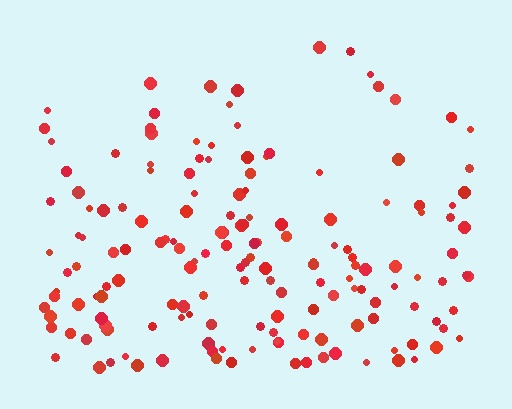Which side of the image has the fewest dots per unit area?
The top.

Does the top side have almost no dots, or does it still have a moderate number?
Still a moderate number, just noticeably fewer than the bottom.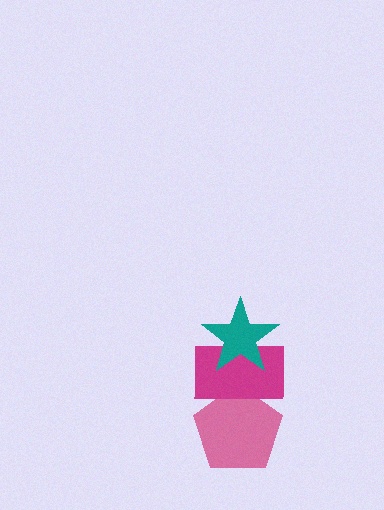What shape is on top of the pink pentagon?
The magenta rectangle is on top of the pink pentagon.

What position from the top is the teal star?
The teal star is 1st from the top.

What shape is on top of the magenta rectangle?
The teal star is on top of the magenta rectangle.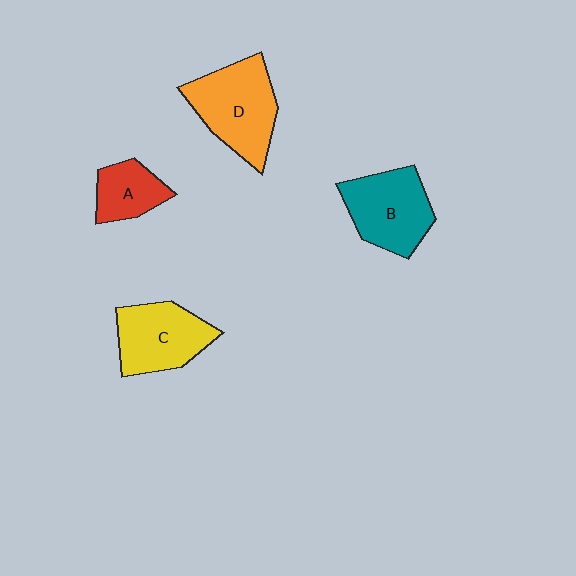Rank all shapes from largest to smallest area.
From largest to smallest: D (orange), B (teal), C (yellow), A (red).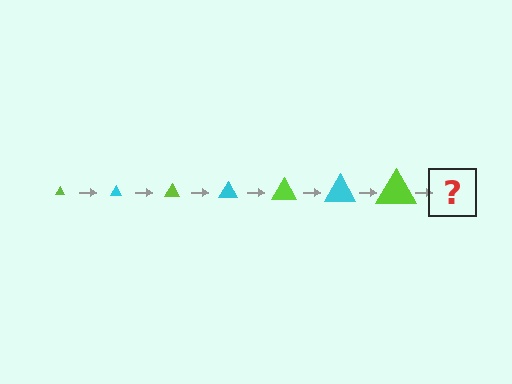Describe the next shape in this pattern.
It should be a cyan triangle, larger than the previous one.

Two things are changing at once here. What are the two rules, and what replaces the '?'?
The two rules are that the triangle grows larger each step and the color cycles through lime and cyan. The '?' should be a cyan triangle, larger than the previous one.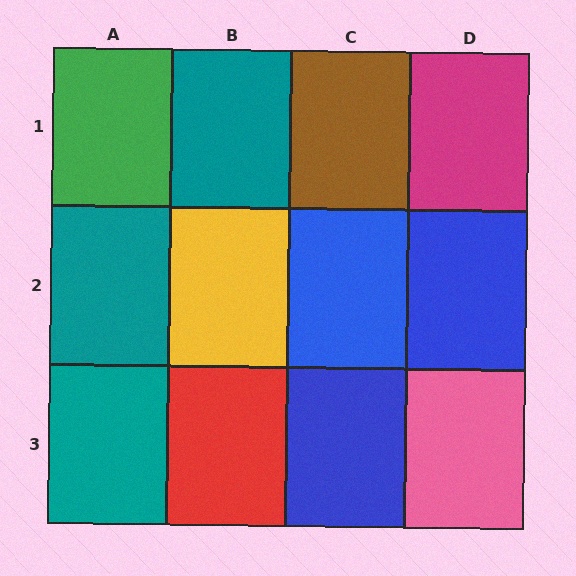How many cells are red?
1 cell is red.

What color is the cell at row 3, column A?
Teal.